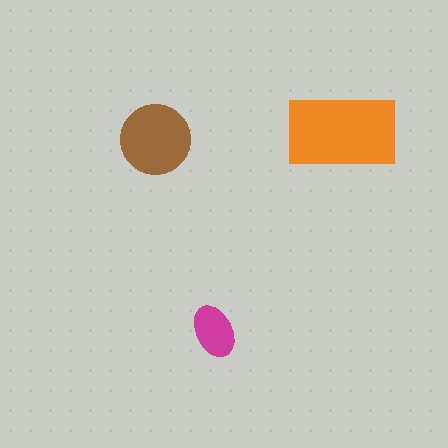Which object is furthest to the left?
The brown circle is leftmost.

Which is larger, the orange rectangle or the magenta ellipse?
The orange rectangle.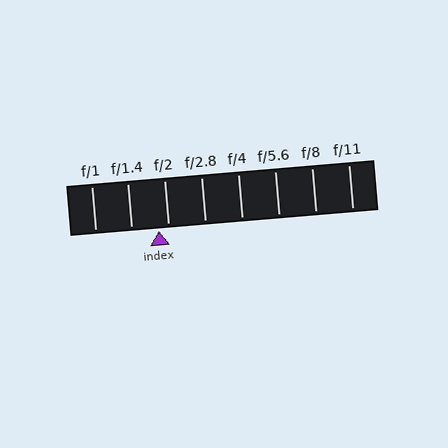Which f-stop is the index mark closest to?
The index mark is closest to f/2.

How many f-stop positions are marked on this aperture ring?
There are 8 f-stop positions marked.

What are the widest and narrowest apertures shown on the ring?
The widest aperture shown is f/1 and the narrowest is f/11.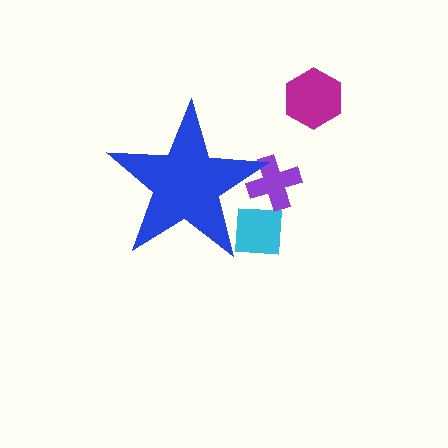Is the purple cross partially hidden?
Yes, the purple cross is partially hidden behind the blue star.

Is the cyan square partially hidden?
Yes, the cyan square is partially hidden behind the blue star.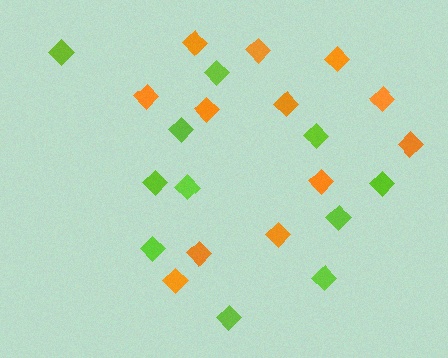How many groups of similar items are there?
There are 2 groups: one group of orange diamonds (12) and one group of lime diamonds (11).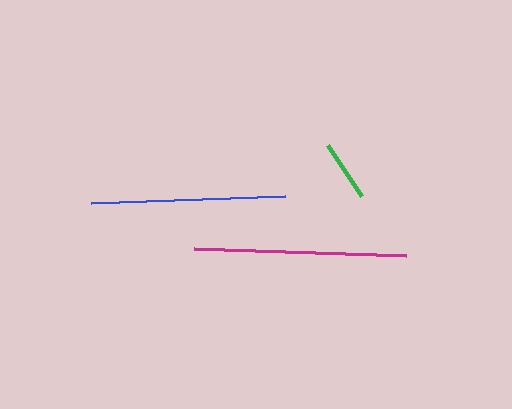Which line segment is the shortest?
The green line is the shortest at approximately 61 pixels.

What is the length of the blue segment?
The blue segment is approximately 194 pixels long.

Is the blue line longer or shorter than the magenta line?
The magenta line is longer than the blue line.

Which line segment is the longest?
The magenta line is the longest at approximately 212 pixels.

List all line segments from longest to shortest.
From longest to shortest: magenta, blue, green.